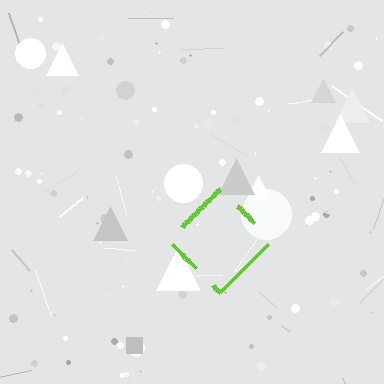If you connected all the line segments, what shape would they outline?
They would outline a diamond.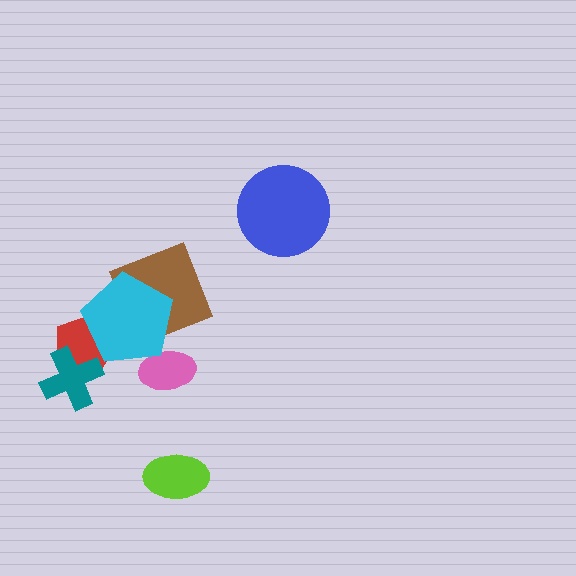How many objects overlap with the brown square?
1 object overlaps with the brown square.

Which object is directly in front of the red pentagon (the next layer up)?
The teal cross is directly in front of the red pentagon.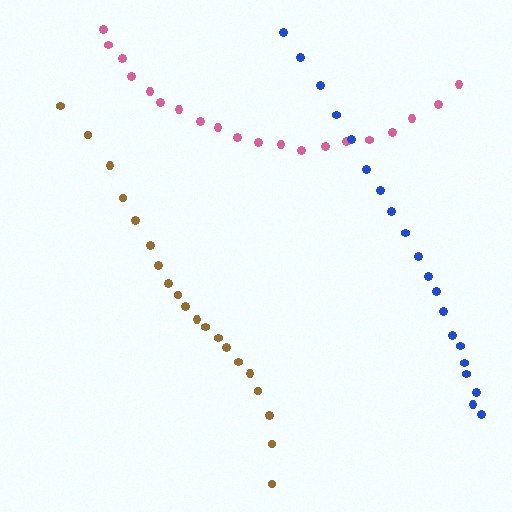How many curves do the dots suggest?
There are 3 distinct paths.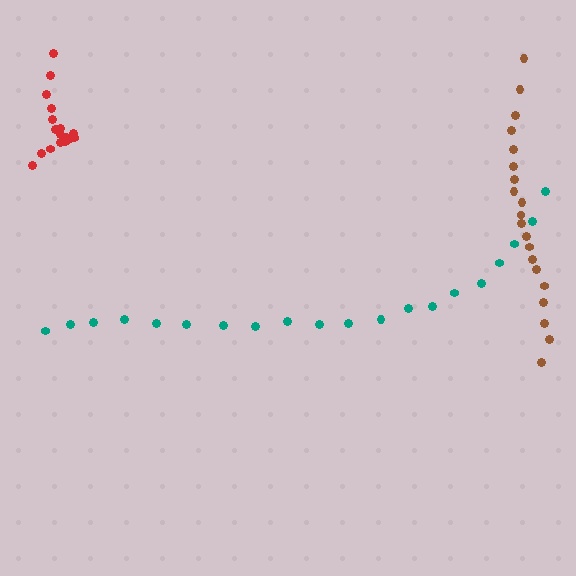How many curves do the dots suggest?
There are 3 distinct paths.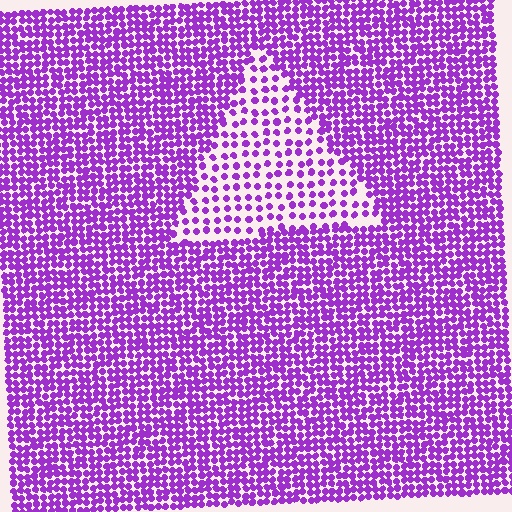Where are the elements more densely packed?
The elements are more densely packed outside the triangle boundary.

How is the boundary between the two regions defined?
The boundary is defined by a change in element density (approximately 2.2x ratio). All elements are the same color, size, and shape.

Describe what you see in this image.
The image contains small purple elements arranged at two different densities. A triangle-shaped region is visible where the elements are less densely packed than the surrounding area.